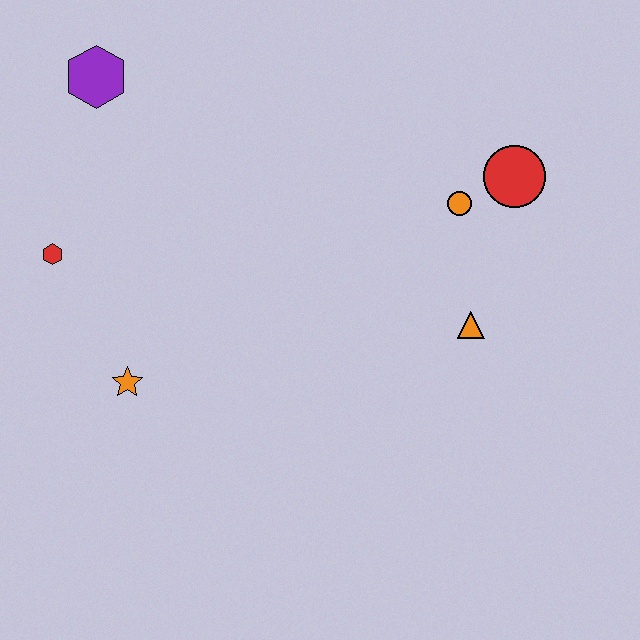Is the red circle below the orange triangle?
No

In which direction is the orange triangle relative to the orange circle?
The orange triangle is below the orange circle.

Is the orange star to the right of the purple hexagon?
Yes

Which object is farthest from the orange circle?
The red hexagon is farthest from the orange circle.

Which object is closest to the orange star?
The red hexagon is closest to the orange star.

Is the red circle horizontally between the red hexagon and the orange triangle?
No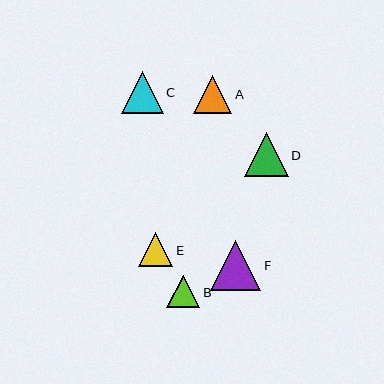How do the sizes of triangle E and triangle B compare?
Triangle E and triangle B are approximately the same size.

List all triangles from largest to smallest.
From largest to smallest: F, D, C, A, E, B.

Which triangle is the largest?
Triangle F is the largest with a size of approximately 50 pixels.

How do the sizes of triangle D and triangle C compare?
Triangle D and triangle C are approximately the same size.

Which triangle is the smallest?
Triangle B is the smallest with a size of approximately 33 pixels.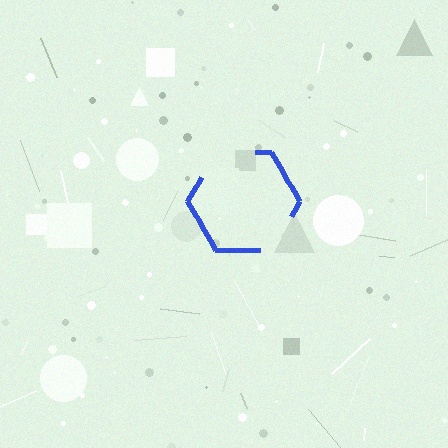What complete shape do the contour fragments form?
The contour fragments form a hexagon.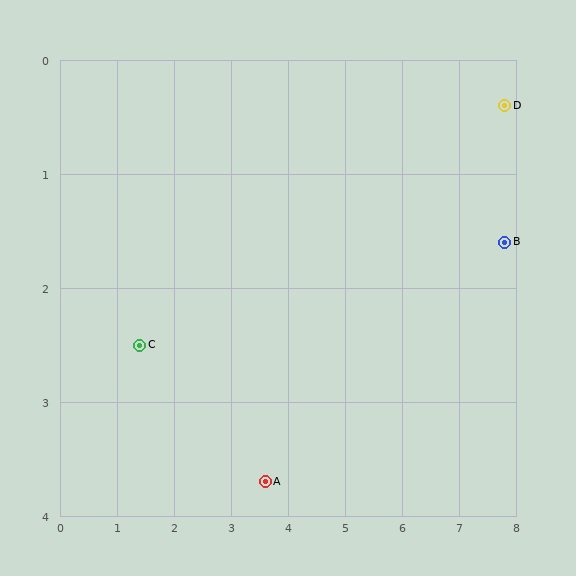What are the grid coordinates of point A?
Point A is at approximately (3.6, 3.7).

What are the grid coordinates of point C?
Point C is at approximately (1.4, 2.5).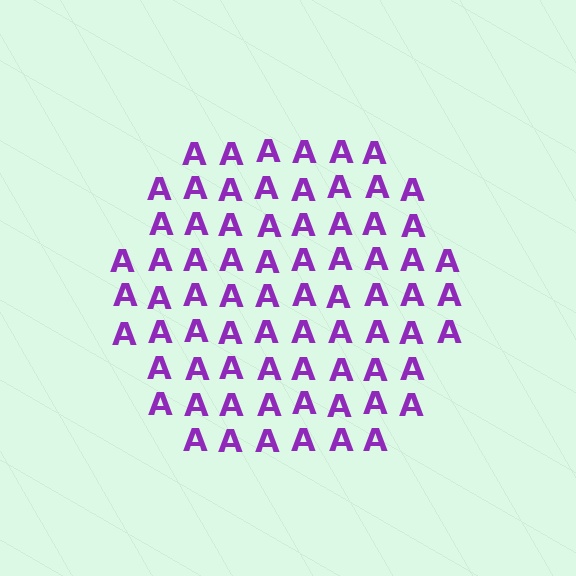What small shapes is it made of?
It is made of small letter A's.